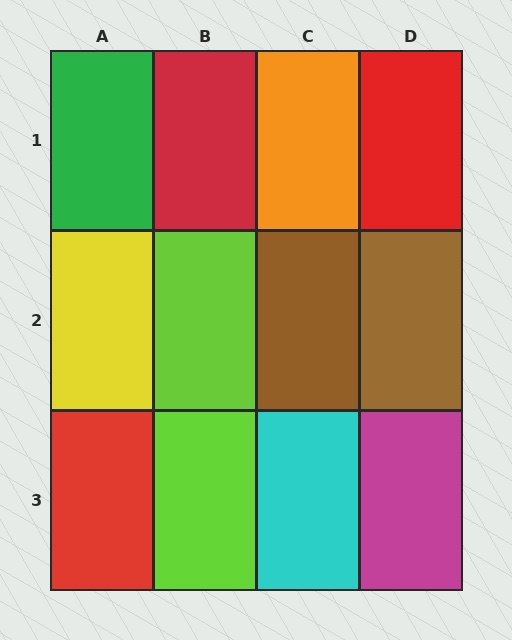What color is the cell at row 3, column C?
Cyan.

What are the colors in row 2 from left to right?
Yellow, lime, brown, brown.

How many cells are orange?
1 cell is orange.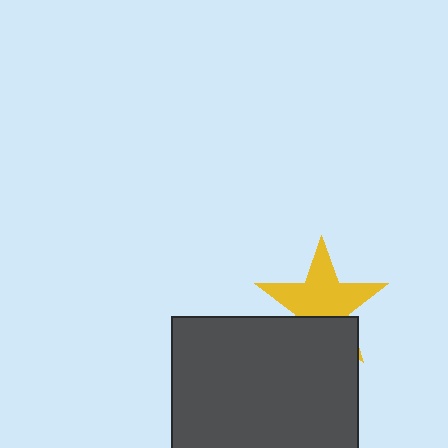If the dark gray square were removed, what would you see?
You would see the complete yellow star.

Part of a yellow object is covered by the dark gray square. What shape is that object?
It is a star.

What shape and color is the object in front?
The object in front is a dark gray square.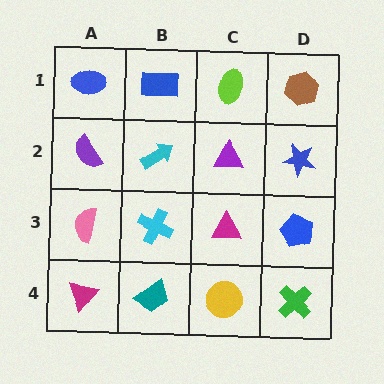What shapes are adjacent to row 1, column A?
A purple semicircle (row 2, column A), a blue rectangle (row 1, column B).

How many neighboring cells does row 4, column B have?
3.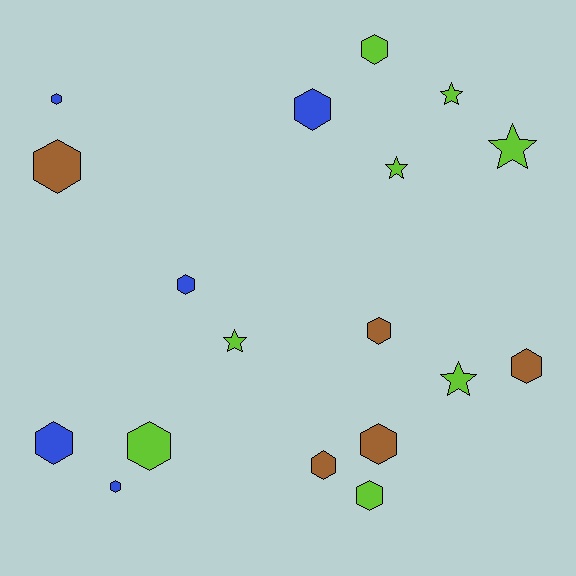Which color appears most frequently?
Lime, with 8 objects.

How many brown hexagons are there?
There are 5 brown hexagons.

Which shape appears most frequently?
Hexagon, with 13 objects.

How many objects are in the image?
There are 18 objects.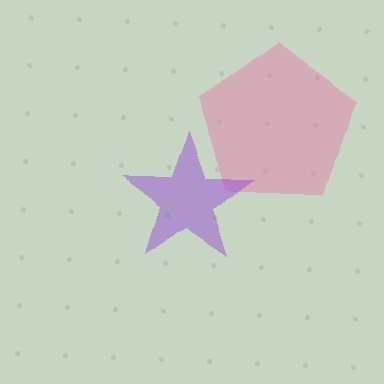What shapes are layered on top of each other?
The layered shapes are: a pink pentagon, a purple star.